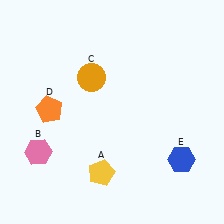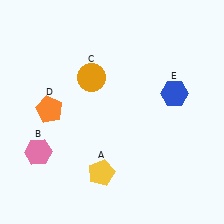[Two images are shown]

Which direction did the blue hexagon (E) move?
The blue hexagon (E) moved up.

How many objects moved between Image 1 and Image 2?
1 object moved between the two images.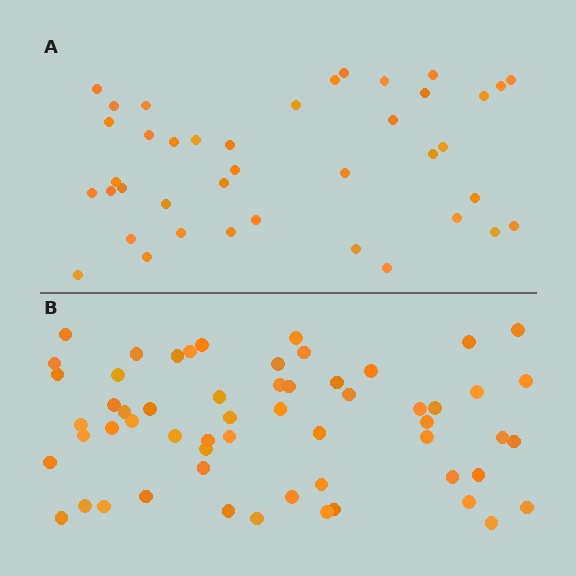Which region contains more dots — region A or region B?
Region B (the bottom region) has more dots.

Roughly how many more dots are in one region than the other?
Region B has approximately 20 more dots than region A.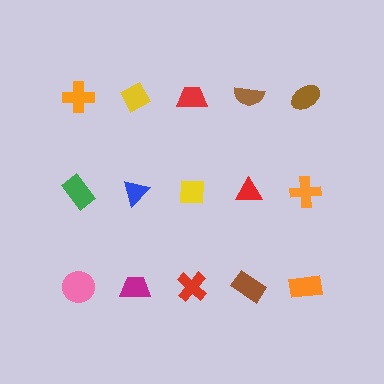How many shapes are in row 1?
5 shapes.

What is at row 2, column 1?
A green rectangle.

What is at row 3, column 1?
A pink circle.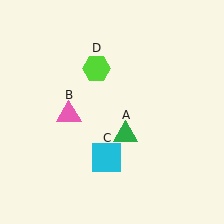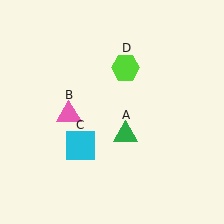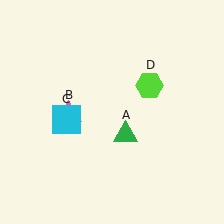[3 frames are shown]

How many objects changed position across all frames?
2 objects changed position: cyan square (object C), lime hexagon (object D).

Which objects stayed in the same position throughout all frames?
Green triangle (object A) and pink triangle (object B) remained stationary.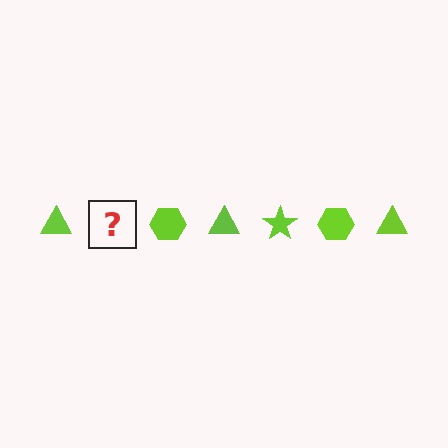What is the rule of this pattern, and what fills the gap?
The rule is that the pattern cycles through triangle, star, hexagon shapes in lime. The gap should be filled with a lime star.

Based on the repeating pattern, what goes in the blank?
The blank should be a lime star.